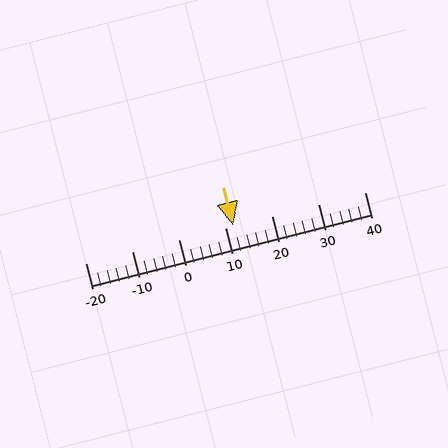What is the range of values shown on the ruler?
The ruler shows values from -20 to 40.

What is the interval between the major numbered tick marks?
The major tick marks are spaced 10 units apart.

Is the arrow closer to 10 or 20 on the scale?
The arrow is closer to 10.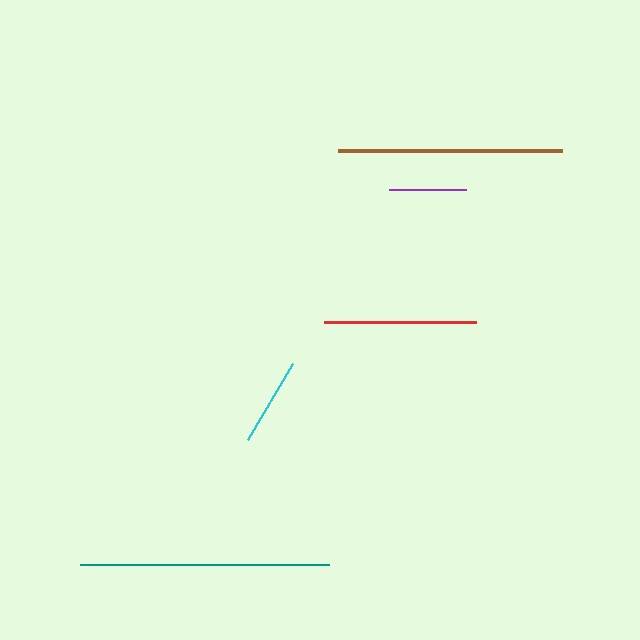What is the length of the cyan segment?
The cyan segment is approximately 88 pixels long.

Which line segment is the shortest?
The purple line is the shortest at approximately 77 pixels.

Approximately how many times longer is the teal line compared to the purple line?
The teal line is approximately 3.2 times the length of the purple line.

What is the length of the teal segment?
The teal segment is approximately 249 pixels long.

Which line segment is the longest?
The teal line is the longest at approximately 249 pixels.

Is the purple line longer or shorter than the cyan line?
The cyan line is longer than the purple line.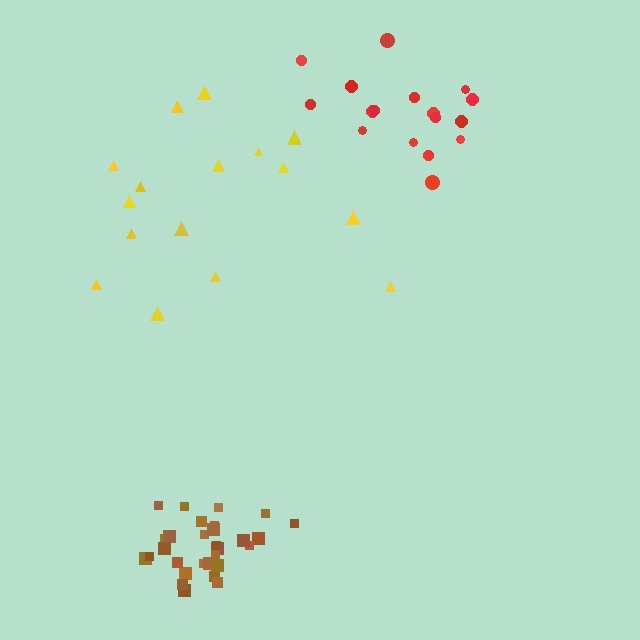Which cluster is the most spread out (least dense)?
Yellow.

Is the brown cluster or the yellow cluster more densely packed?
Brown.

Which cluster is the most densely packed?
Brown.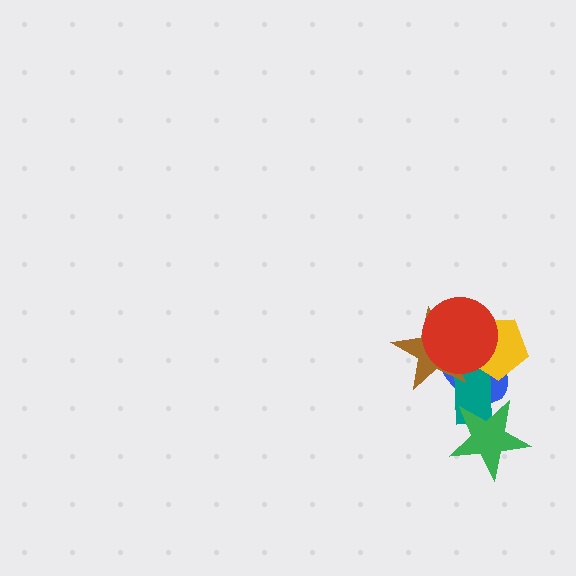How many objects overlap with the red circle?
3 objects overlap with the red circle.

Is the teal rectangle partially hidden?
Yes, it is partially covered by another shape.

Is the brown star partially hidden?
Yes, it is partially covered by another shape.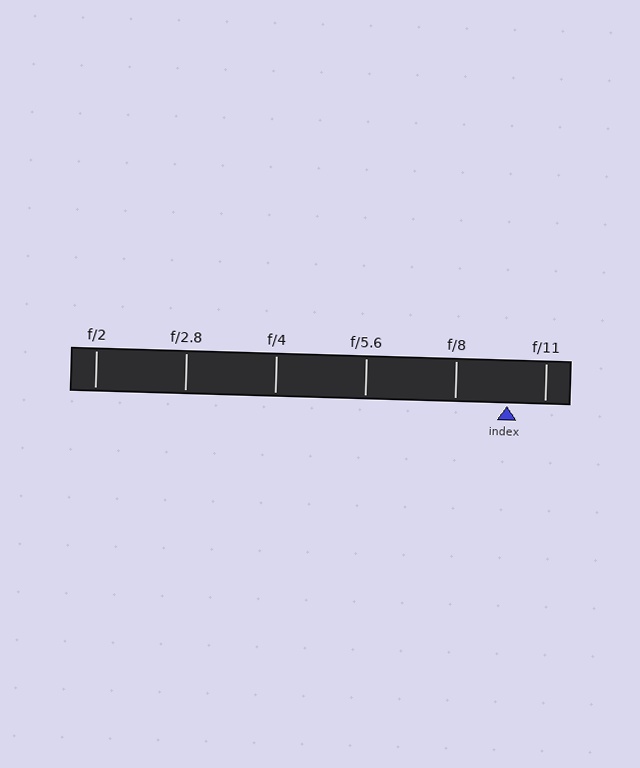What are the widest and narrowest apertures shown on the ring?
The widest aperture shown is f/2 and the narrowest is f/11.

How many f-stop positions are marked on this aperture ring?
There are 6 f-stop positions marked.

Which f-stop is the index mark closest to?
The index mark is closest to f/11.